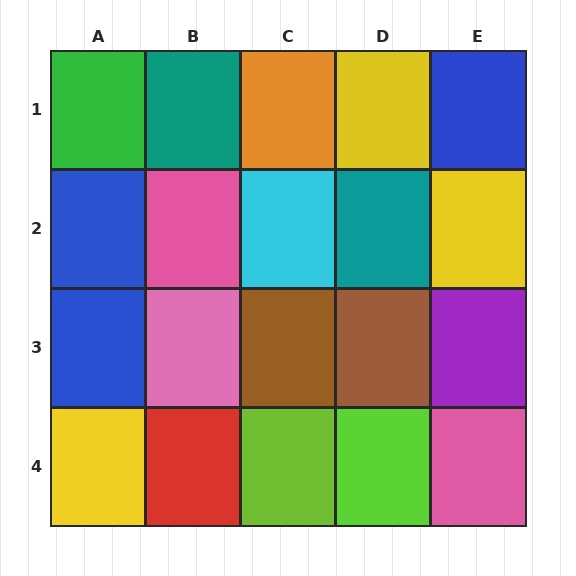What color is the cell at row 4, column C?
Lime.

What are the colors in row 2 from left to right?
Blue, pink, cyan, teal, yellow.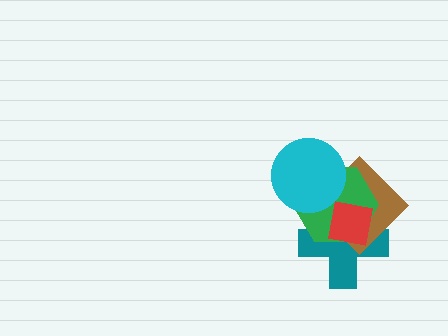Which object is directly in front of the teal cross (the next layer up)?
The brown diamond is directly in front of the teal cross.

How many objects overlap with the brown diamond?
4 objects overlap with the brown diamond.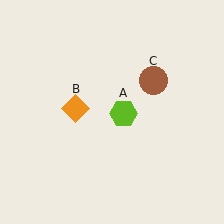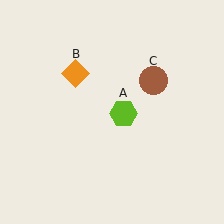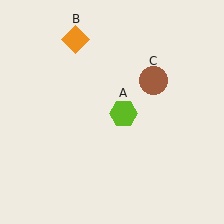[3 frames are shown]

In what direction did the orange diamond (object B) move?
The orange diamond (object B) moved up.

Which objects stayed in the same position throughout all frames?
Lime hexagon (object A) and brown circle (object C) remained stationary.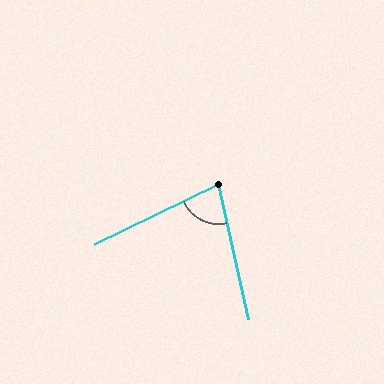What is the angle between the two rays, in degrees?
Approximately 77 degrees.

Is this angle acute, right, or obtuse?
It is acute.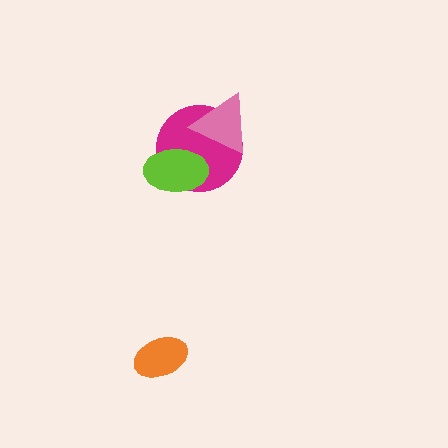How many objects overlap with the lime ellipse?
1 object overlaps with the lime ellipse.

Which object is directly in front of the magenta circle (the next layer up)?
The lime ellipse is directly in front of the magenta circle.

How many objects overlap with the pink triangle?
1 object overlaps with the pink triangle.